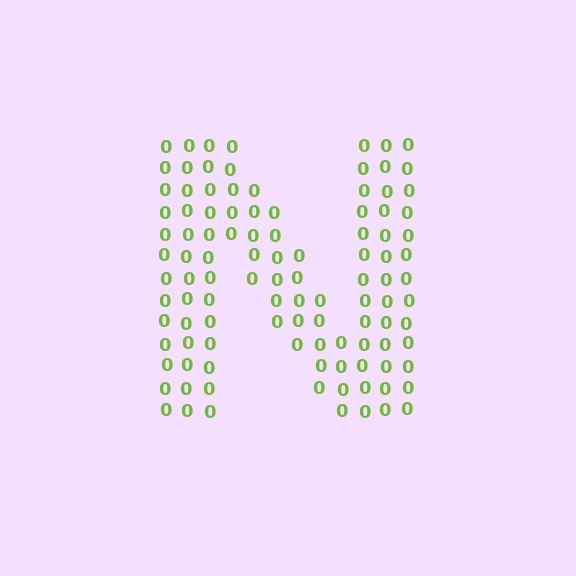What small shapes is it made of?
It is made of small digit 0's.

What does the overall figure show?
The overall figure shows the letter N.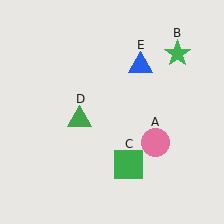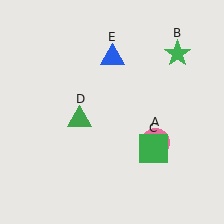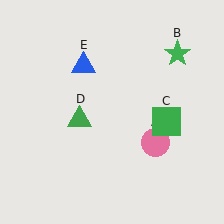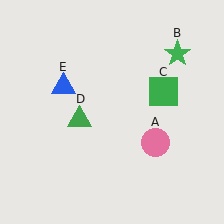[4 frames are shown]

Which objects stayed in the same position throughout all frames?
Pink circle (object A) and green star (object B) and green triangle (object D) remained stationary.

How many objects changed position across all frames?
2 objects changed position: green square (object C), blue triangle (object E).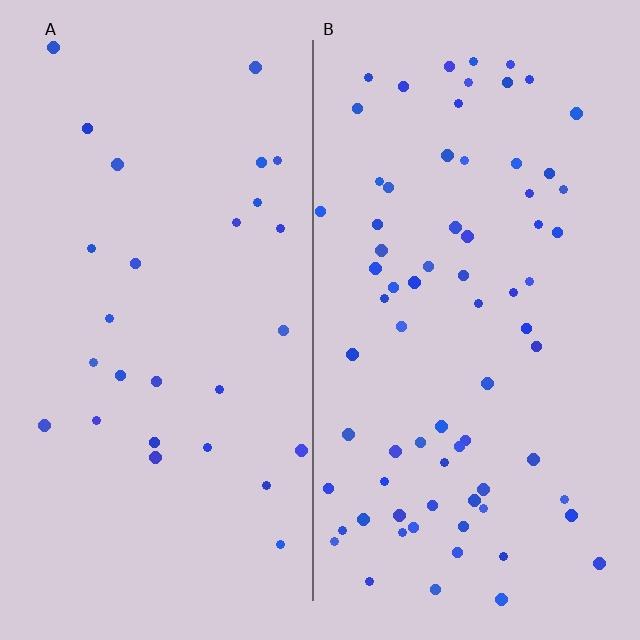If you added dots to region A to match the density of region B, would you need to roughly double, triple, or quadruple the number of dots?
Approximately triple.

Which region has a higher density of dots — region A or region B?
B (the right).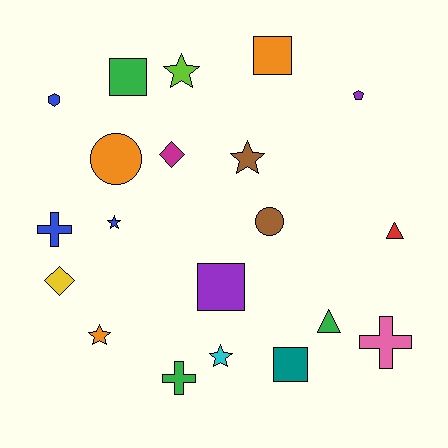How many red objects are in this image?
There is 1 red object.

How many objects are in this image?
There are 20 objects.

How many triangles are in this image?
There are 2 triangles.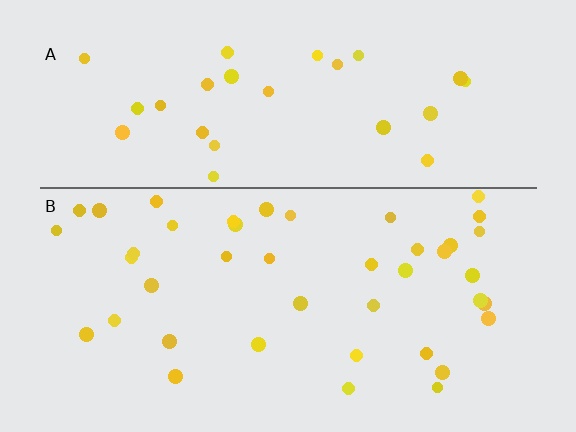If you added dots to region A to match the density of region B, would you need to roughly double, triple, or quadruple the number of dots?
Approximately double.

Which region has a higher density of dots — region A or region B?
B (the bottom).